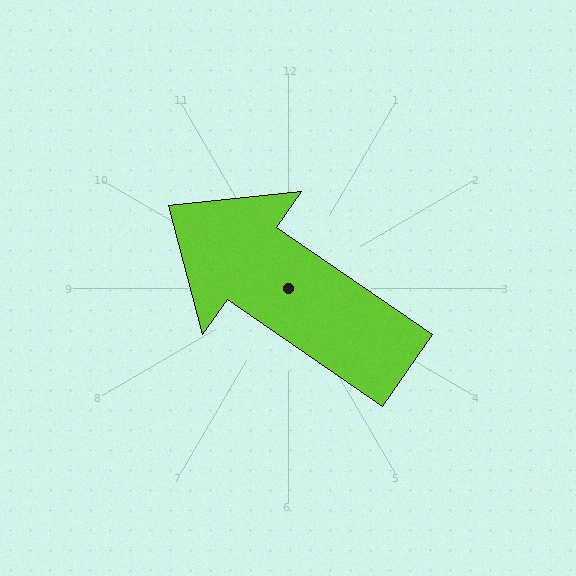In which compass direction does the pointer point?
Northwest.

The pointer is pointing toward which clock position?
Roughly 10 o'clock.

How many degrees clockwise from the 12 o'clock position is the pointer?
Approximately 305 degrees.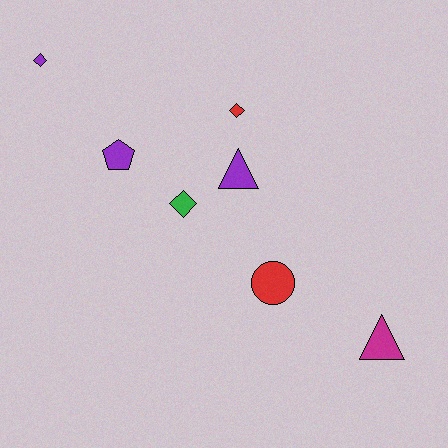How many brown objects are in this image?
There are no brown objects.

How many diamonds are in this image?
There are 3 diamonds.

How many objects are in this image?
There are 7 objects.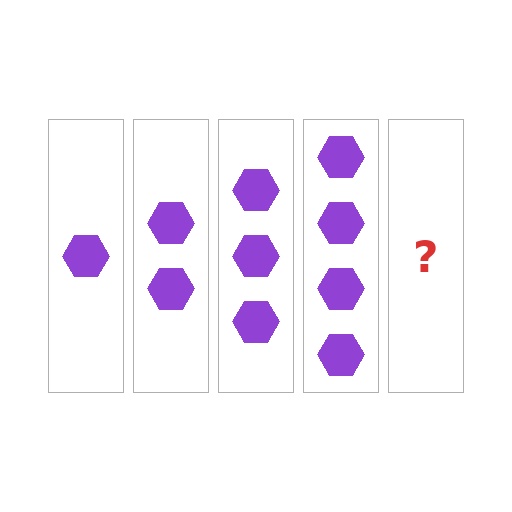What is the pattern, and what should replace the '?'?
The pattern is that each step adds one more hexagon. The '?' should be 5 hexagons.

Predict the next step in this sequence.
The next step is 5 hexagons.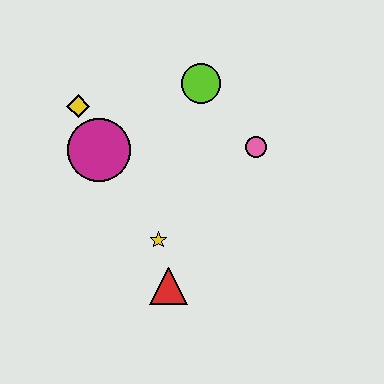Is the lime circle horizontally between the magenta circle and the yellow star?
No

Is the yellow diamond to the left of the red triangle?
Yes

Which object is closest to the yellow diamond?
The magenta circle is closest to the yellow diamond.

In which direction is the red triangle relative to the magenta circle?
The red triangle is below the magenta circle.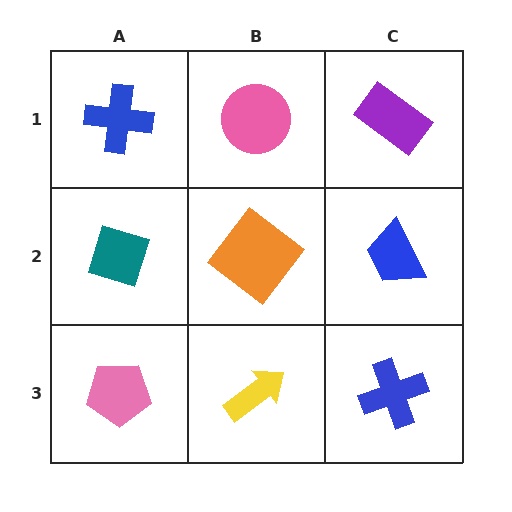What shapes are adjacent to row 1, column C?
A blue trapezoid (row 2, column C), a pink circle (row 1, column B).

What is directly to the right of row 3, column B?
A blue cross.